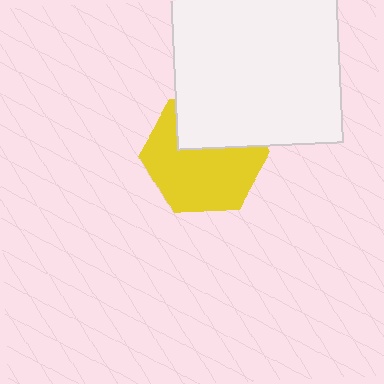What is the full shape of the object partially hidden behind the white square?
The partially hidden object is a yellow hexagon.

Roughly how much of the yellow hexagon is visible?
Most of it is visible (roughly 66%).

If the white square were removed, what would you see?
You would see the complete yellow hexagon.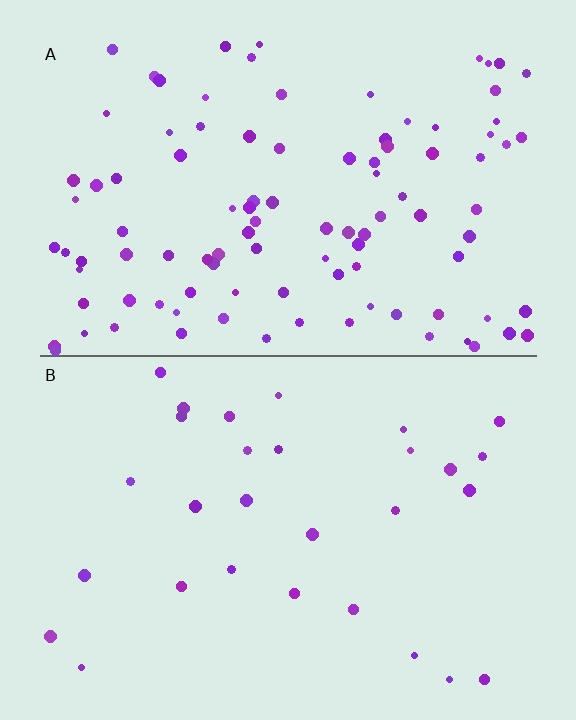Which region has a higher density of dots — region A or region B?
A (the top).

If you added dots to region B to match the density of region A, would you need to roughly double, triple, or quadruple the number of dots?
Approximately triple.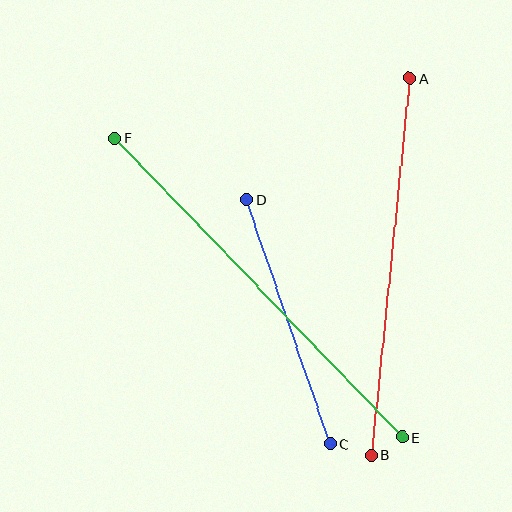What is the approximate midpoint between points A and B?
The midpoint is at approximately (390, 267) pixels.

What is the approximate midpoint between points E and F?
The midpoint is at approximately (258, 288) pixels.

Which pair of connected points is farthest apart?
Points E and F are farthest apart.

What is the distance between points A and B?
The distance is approximately 379 pixels.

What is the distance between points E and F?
The distance is approximately 415 pixels.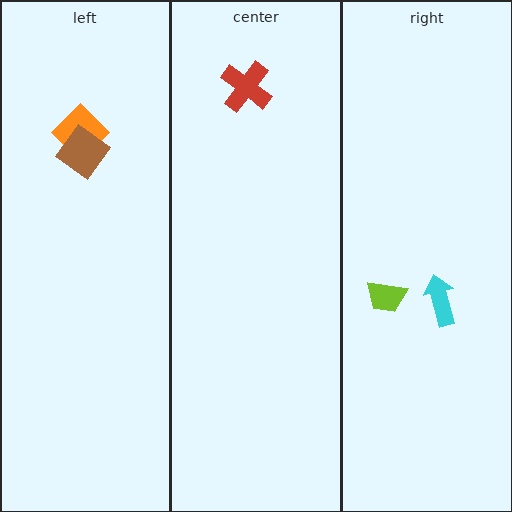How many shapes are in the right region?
2.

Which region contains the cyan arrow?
The right region.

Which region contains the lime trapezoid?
The right region.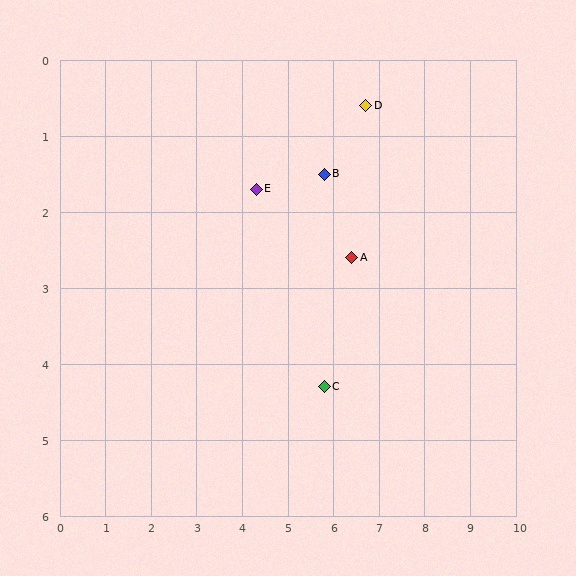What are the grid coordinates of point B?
Point B is at approximately (5.8, 1.5).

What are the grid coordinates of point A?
Point A is at approximately (6.4, 2.6).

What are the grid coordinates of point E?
Point E is at approximately (4.3, 1.7).